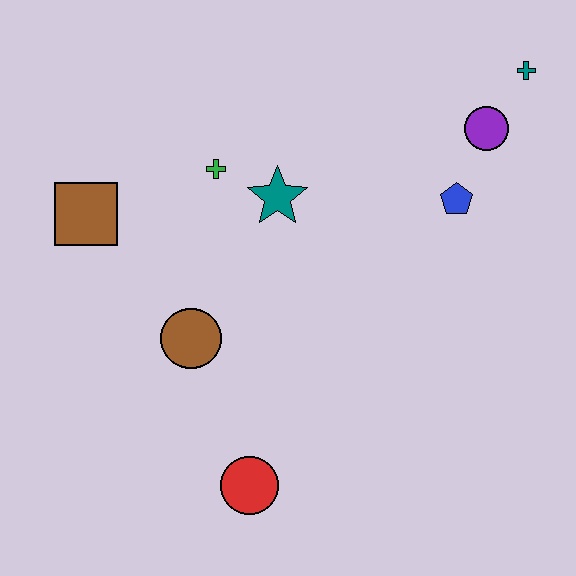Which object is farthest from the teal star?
The red circle is farthest from the teal star.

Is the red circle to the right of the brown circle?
Yes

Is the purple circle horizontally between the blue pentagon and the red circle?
No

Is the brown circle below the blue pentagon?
Yes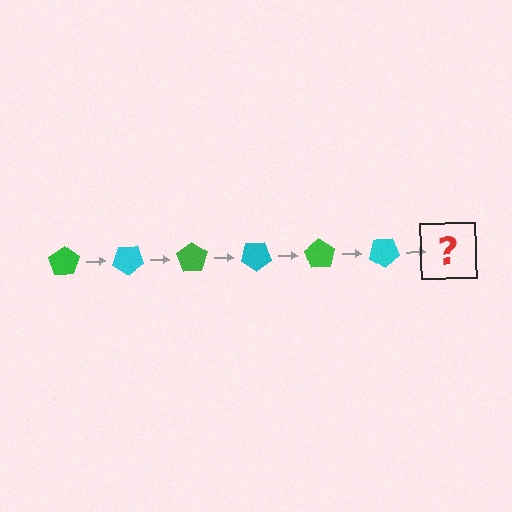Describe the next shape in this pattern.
It should be a green pentagon, rotated 210 degrees from the start.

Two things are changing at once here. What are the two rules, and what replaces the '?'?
The two rules are that it rotates 35 degrees each step and the color cycles through green and cyan. The '?' should be a green pentagon, rotated 210 degrees from the start.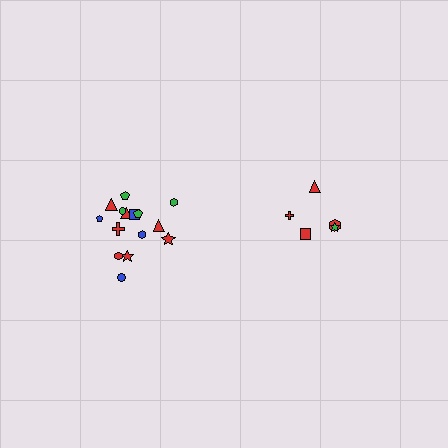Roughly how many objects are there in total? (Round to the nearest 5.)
Roughly 20 objects in total.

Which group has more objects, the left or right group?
The left group.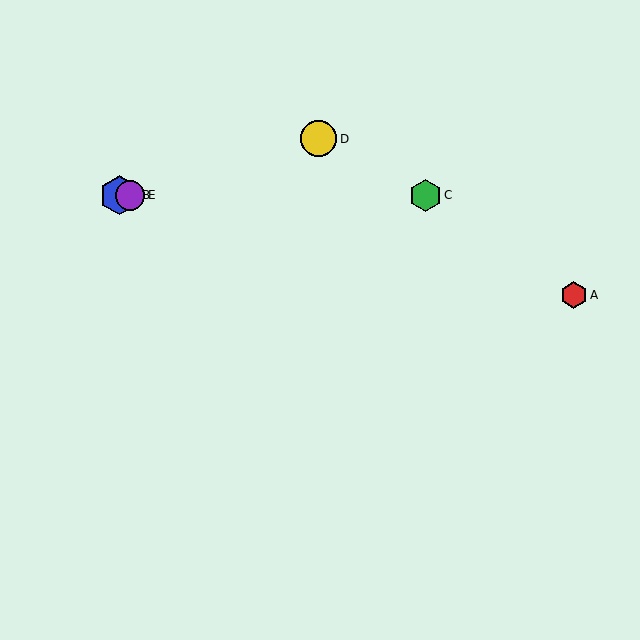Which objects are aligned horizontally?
Objects B, C, E are aligned horizontally.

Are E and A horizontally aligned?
No, E is at y≈195 and A is at y≈295.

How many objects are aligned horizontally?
3 objects (B, C, E) are aligned horizontally.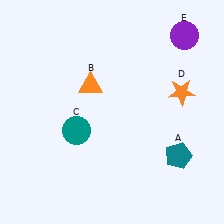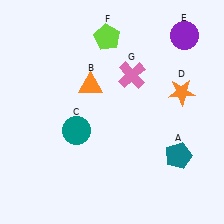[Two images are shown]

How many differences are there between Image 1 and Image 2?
There are 2 differences between the two images.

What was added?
A lime pentagon (F), a pink cross (G) were added in Image 2.